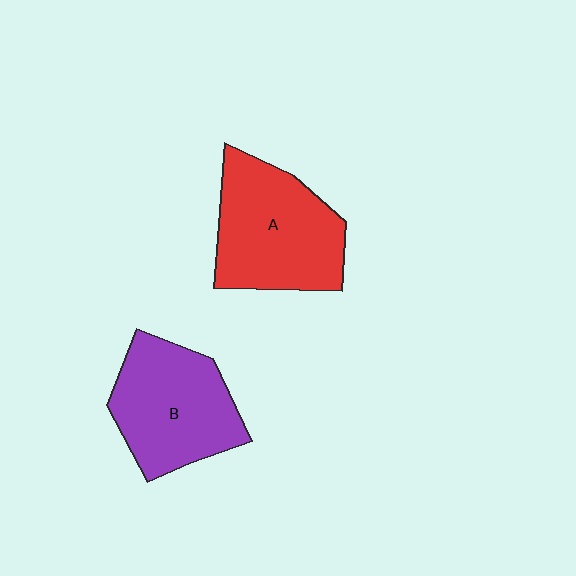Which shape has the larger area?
Shape A (red).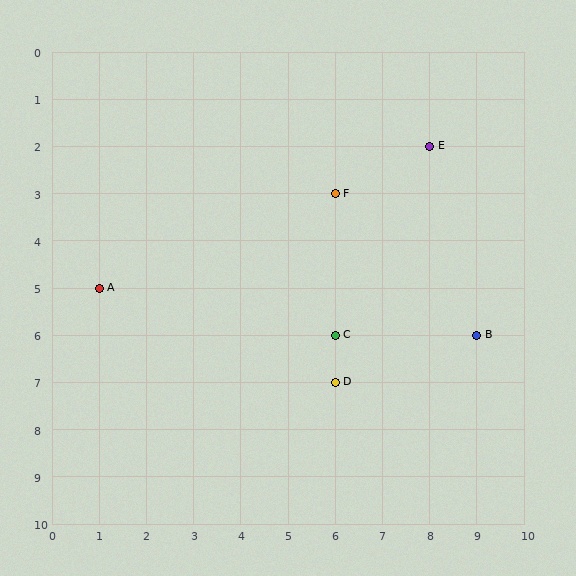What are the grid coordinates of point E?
Point E is at grid coordinates (8, 2).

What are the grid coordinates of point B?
Point B is at grid coordinates (9, 6).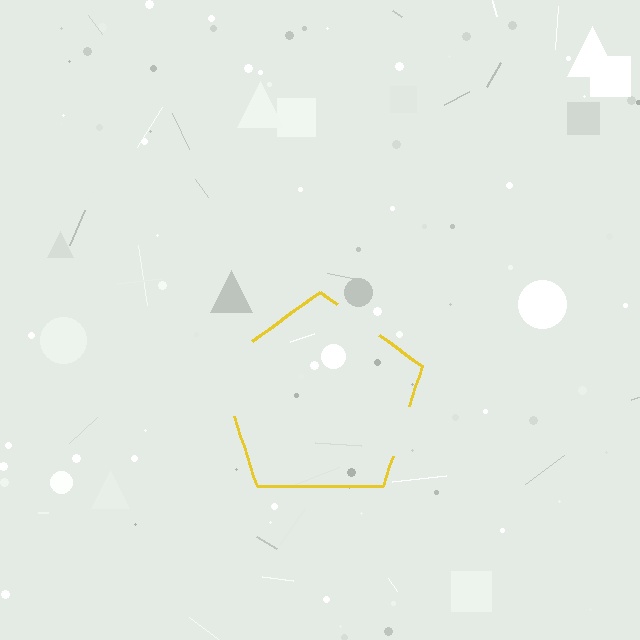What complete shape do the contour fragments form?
The contour fragments form a pentagon.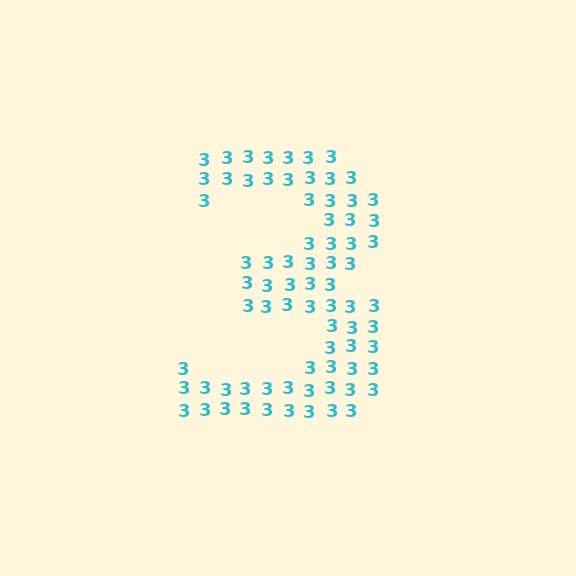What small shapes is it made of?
It is made of small digit 3's.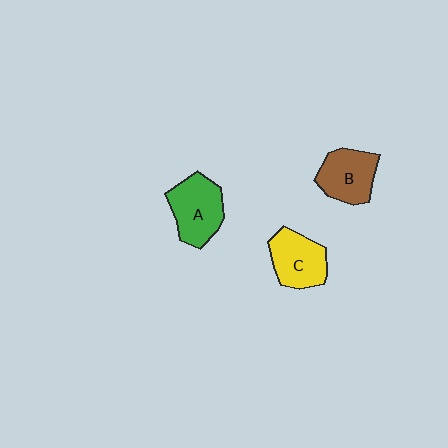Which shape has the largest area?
Shape A (green).